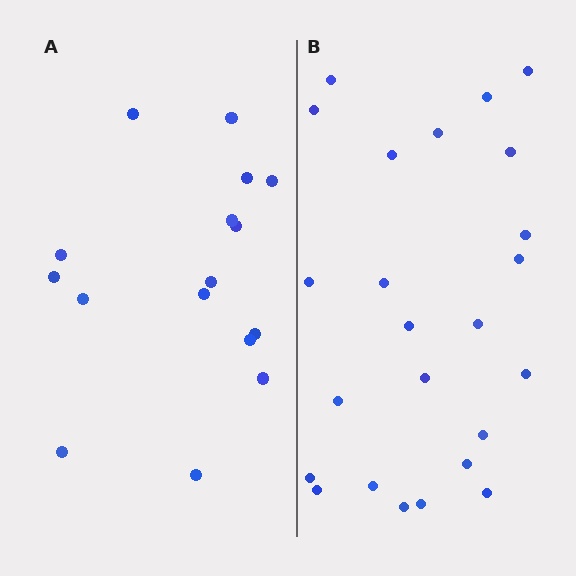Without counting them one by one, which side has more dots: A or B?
Region B (the right region) has more dots.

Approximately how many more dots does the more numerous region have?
Region B has roughly 8 or so more dots than region A.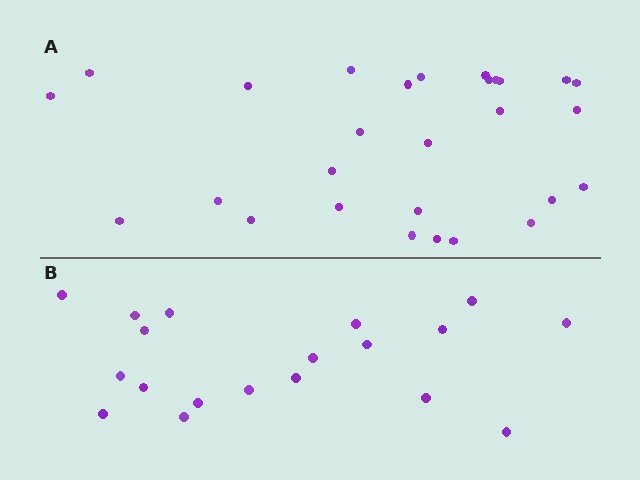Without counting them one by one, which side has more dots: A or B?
Region A (the top region) has more dots.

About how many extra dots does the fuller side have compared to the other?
Region A has roughly 8 or so more dots than region B.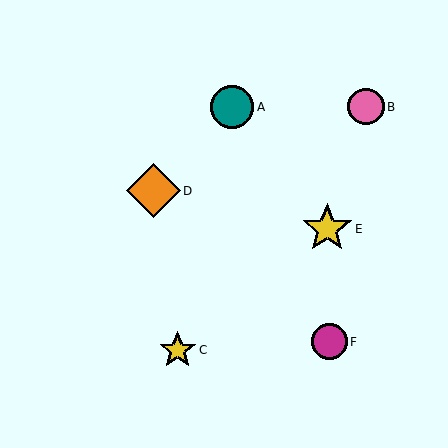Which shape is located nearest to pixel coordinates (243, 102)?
The teal circle (labeled A) at (232, 107) is nearest to that location.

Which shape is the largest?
The orange diamond (labeled D) is the largest.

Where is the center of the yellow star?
The center of the yellow star is at (178, 350).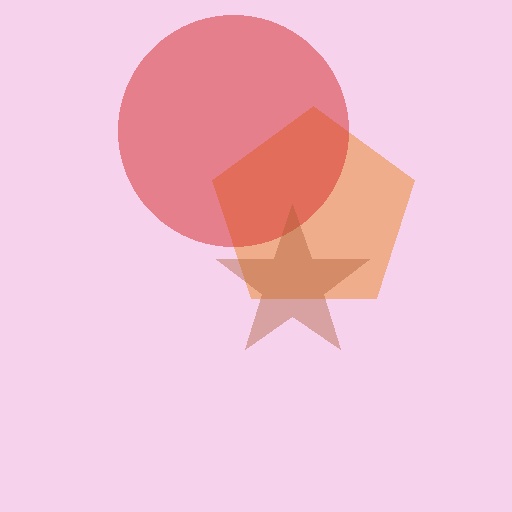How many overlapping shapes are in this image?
There are 3 overlapping shapes in the image.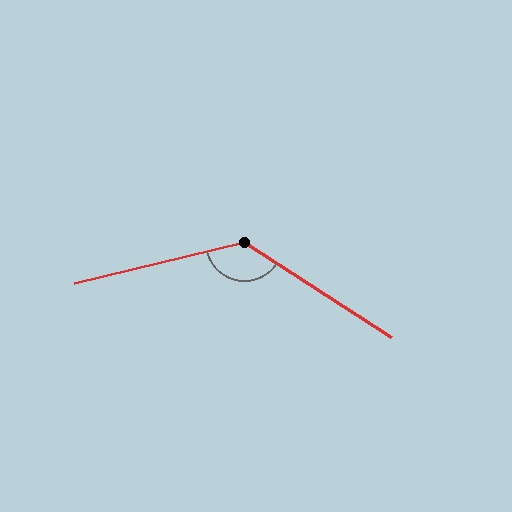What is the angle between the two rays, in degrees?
Approximately 133 degrees.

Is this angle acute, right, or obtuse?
It is obtuse.